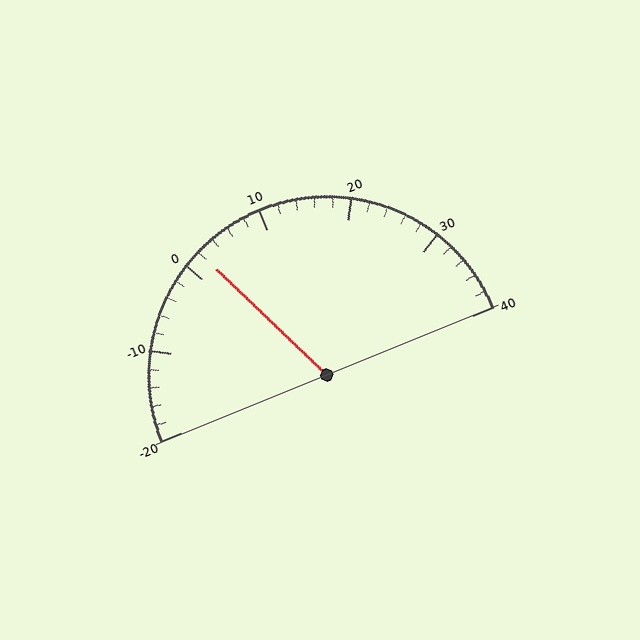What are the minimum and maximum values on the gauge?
The gauge ranges from -20 to 40.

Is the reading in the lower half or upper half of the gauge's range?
The reading is in the lower half of the range (-20 to 40).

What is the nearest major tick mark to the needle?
The nearest major tick mark is 0.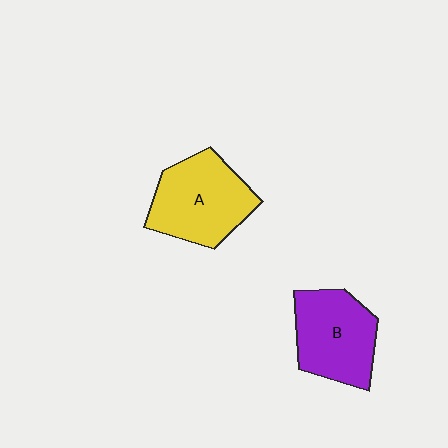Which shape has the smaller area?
Shape B (purple).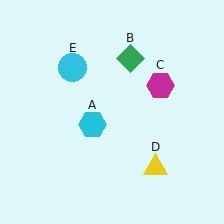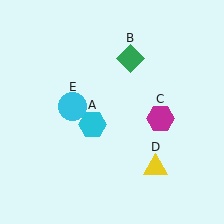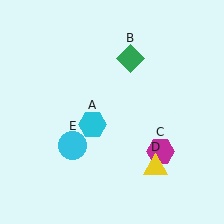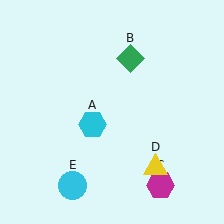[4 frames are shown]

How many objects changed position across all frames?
2 objects changed position: magenta hexagon (object C), cyan circle (object E).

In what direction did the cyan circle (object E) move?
The cyan circle (object E) moved down.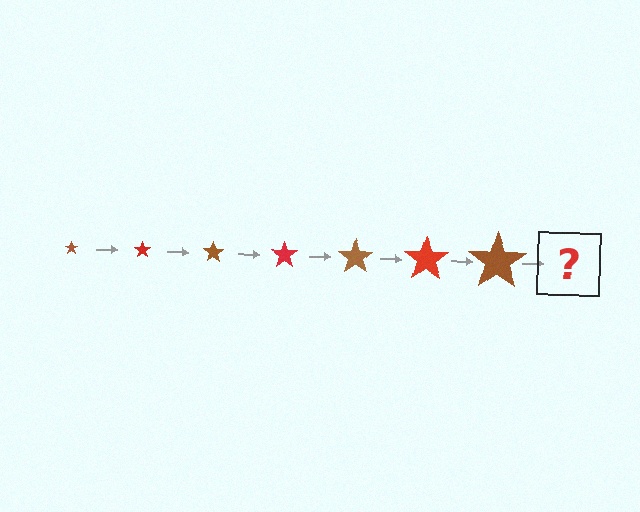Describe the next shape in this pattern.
It should be a red star, larger than the previous one.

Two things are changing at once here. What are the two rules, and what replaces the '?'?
The two rules are that the star grows larger each step and the color cycles through brown and red. The '?' should be a red star, larger than the previous one.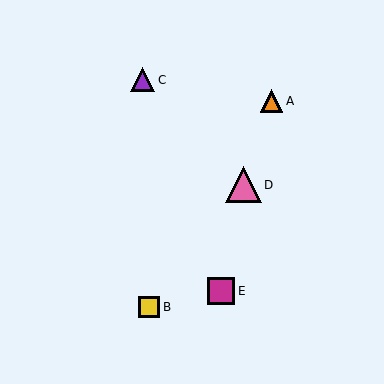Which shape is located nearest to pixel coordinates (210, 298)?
The magenta square (labeled E) at (221, 291) is nearest to that location.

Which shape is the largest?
The pink triangle (labeled D) is the largest.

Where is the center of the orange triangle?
The center of the orange triangle is at (272, 101).